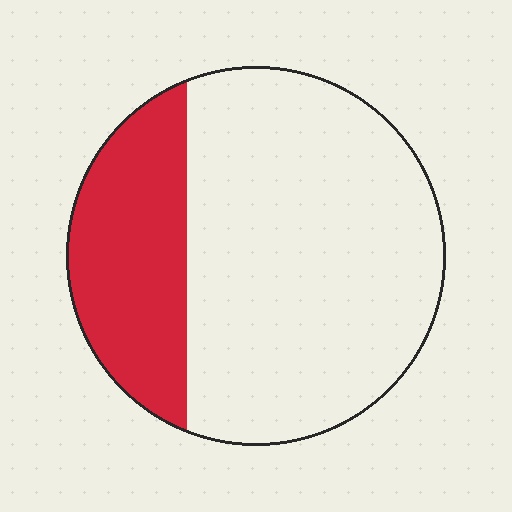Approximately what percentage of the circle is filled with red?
Approximately 25%.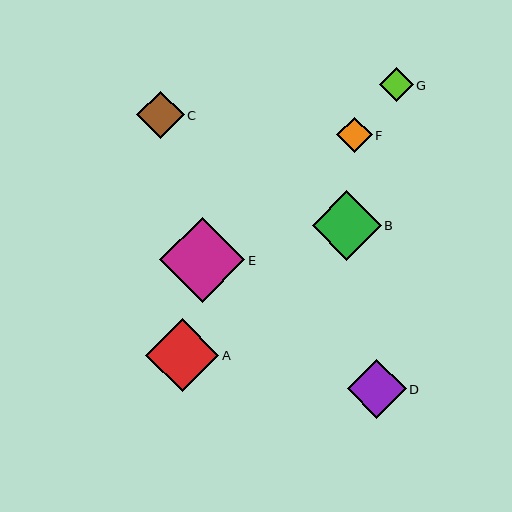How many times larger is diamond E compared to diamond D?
Diamond E is approximately 1.4 times the size of diamond D.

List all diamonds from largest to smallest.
From largest to smallest: E, A, B, D, C, F, G.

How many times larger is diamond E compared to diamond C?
Diamond E is approximately 1.8 times the size of diamond C.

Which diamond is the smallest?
Diamond G is the smallest with a size of approximately 34 pixels.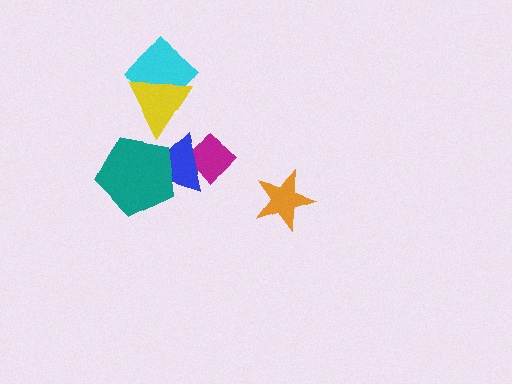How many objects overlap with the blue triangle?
2 objects overlap with the blue triangle.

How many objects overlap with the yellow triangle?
1 object overlaps with the yellow triangle.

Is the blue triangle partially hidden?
Yes, it is partially covered by another shape.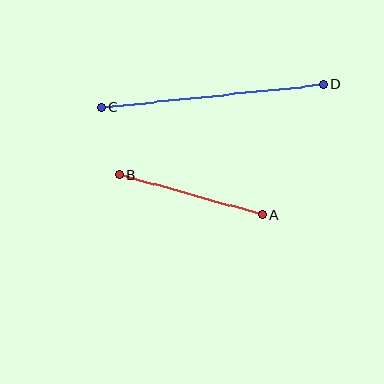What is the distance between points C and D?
The distance is approximately 223 pixels.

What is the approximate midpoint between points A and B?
The midpoint is at approximately (191, 195) pixels.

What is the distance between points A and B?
The distance is approximately 149 pixels.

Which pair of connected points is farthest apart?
Points C and D are farthest apart.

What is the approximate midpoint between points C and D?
The midpoint is at approximately (212, 96) pixels.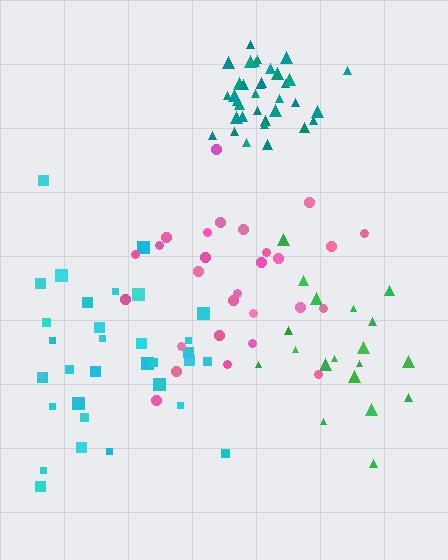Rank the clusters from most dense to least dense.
teal, pink, green, cyan.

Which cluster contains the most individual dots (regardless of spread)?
Teal (35).